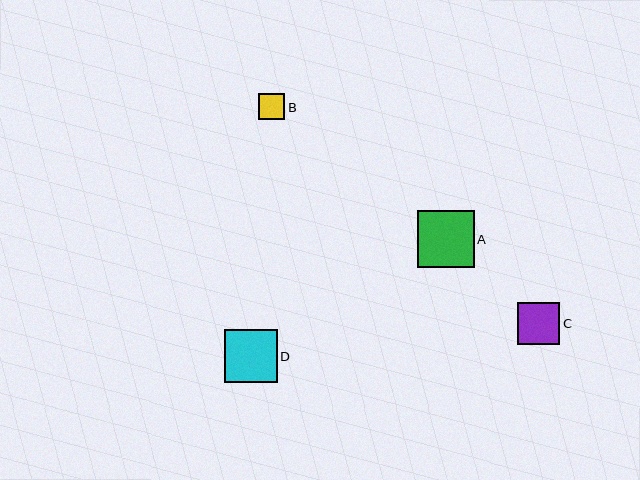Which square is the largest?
Square A is the largest with a size of approximately 57 pixels.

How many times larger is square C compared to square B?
Square C is approximately 1.6 times the size of square B.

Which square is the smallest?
Square B is the smallest with a size of approximately 26 pixels.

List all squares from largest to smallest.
From largest to smallest: A, D, C, B.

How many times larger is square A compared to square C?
Square A is approximately 1.4 times the size of square C.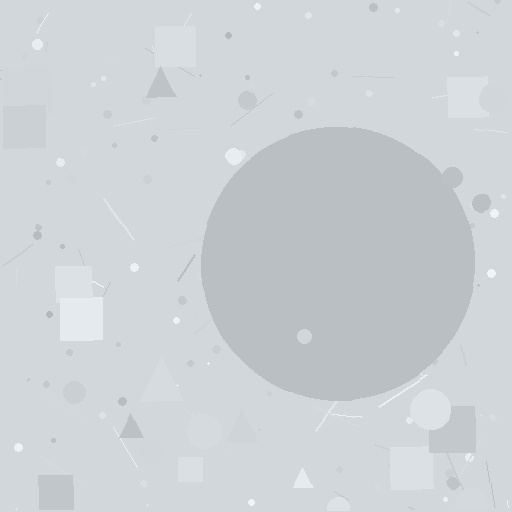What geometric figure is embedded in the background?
A circle is embedded in the background.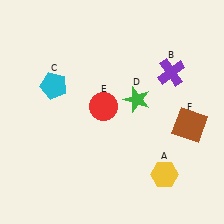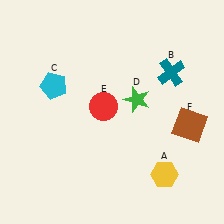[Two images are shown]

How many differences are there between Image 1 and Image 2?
There is 1 difference between the two images.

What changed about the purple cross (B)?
In Image 1, B is purple. In Image 2, it changed to teal.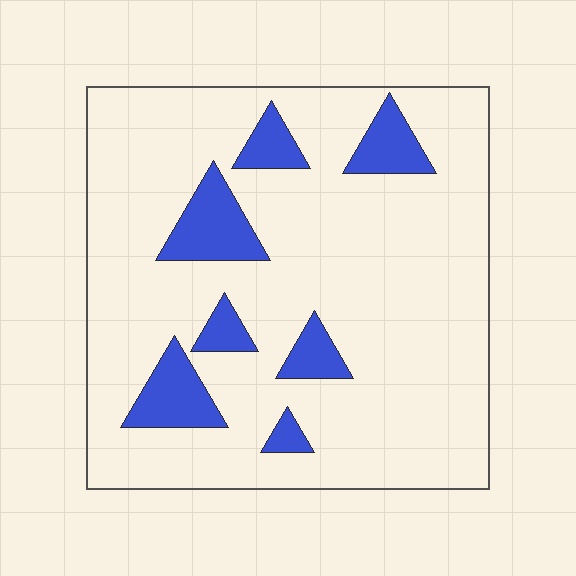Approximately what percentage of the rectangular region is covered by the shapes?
Approximately 15%.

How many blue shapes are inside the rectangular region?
7.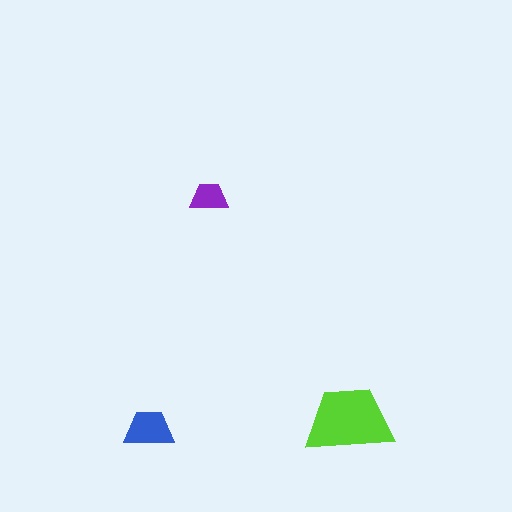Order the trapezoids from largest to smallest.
the lime one, the blue one, the purple one.